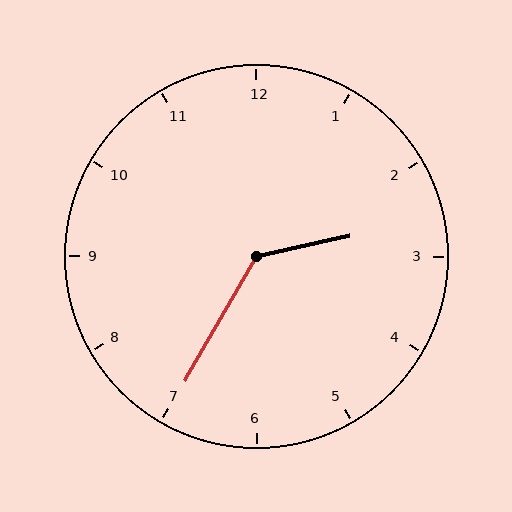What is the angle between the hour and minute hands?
Approximately 132 degrees.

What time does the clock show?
2:35.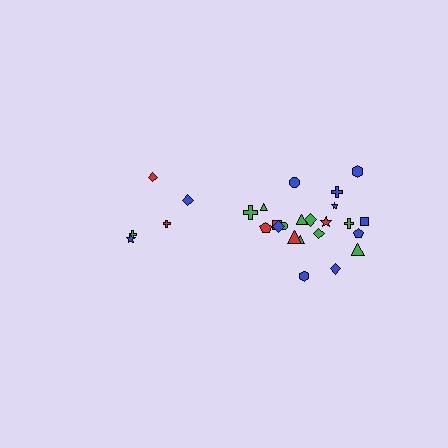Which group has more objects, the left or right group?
The right group.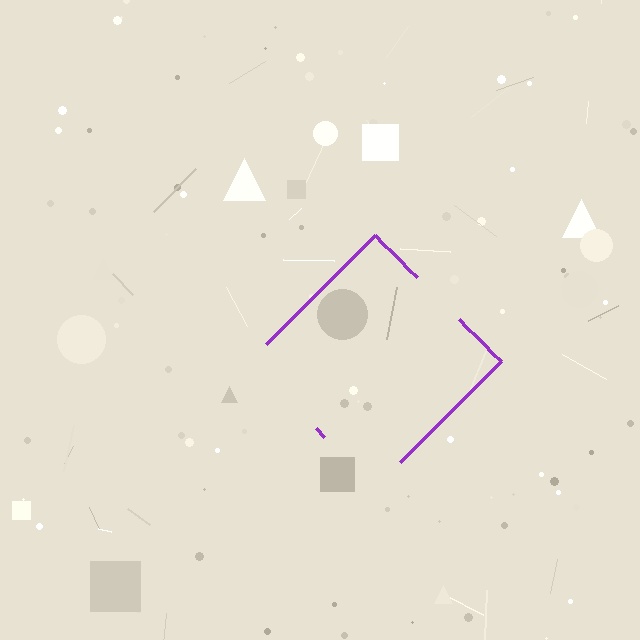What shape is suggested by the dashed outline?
The dashed outline suggests a diamond.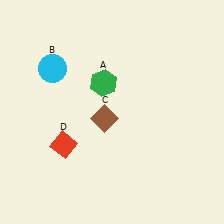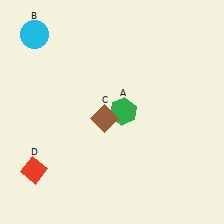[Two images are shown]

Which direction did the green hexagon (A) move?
The green hexagon (A) moved down.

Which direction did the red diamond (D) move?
The red diamond (D) moved left.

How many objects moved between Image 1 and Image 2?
3 objects moved between the two images.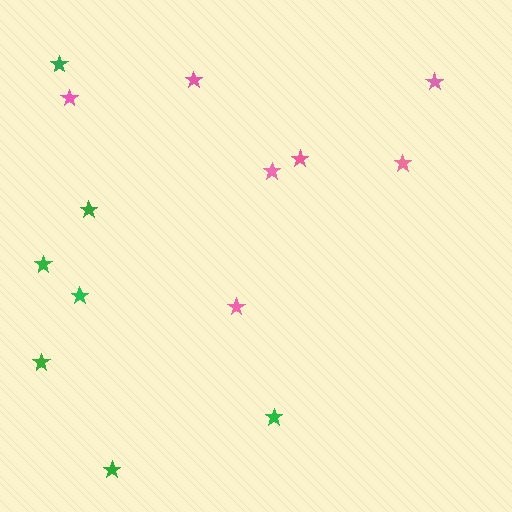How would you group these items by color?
There are 2 groups: one group of pink stars (7) and one group of green stars (7).